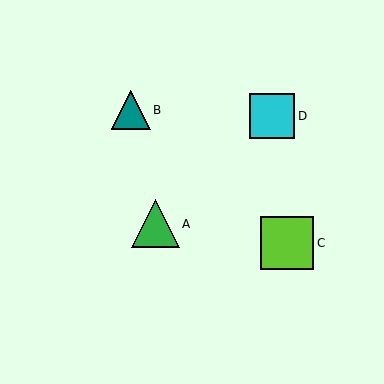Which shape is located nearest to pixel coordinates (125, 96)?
The teal triangle (labeled B) at (131, 110) is nearest to that location.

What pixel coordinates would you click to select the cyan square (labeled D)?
Click at (272, 116) to select the cyan square D.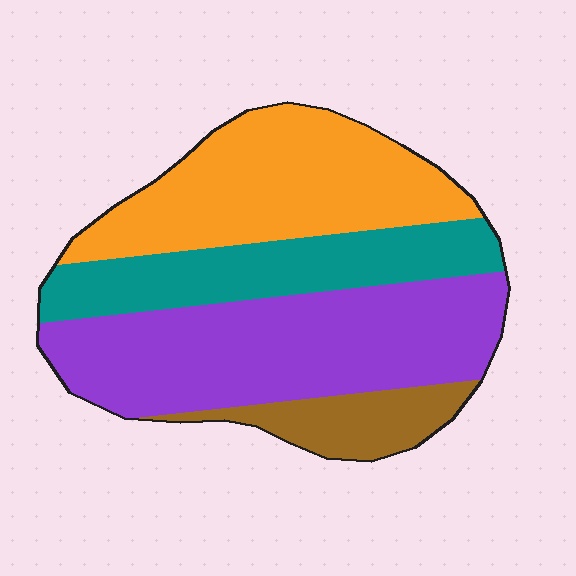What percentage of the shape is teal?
Teal takes up less than a quarter of the shape.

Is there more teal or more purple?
Purple.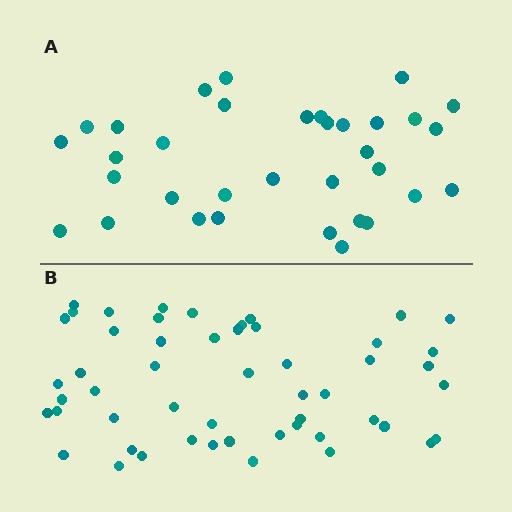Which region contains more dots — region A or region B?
Region B (the bottom region) has more dots.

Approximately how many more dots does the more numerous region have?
Region B has approximately 20 more dots than region A.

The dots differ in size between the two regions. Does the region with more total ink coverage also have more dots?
No. Region A has more total ink coverage because its dots are larger, but region B actually contains more individual dots. Total area can be misleading — the number of items is what matters here.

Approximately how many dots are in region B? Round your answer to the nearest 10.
About 50 dots. (The exact count is 52, which rounds to 50.)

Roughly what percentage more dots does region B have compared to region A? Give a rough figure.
About 55% more.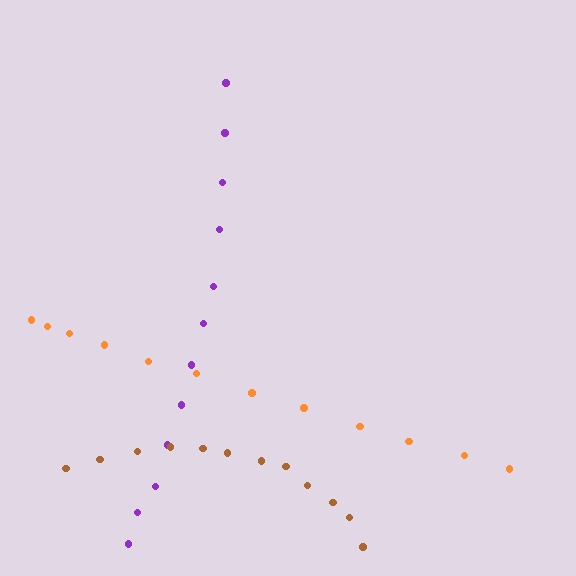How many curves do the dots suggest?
There are 3 distinct paths.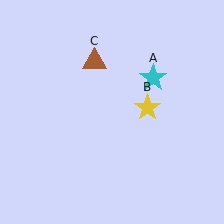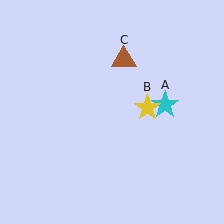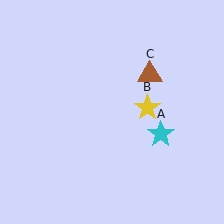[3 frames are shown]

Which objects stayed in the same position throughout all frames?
Yellow star (object B) remained stationary.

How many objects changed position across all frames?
2 objects changed position: cyan star (object A), brown triangle (object C).